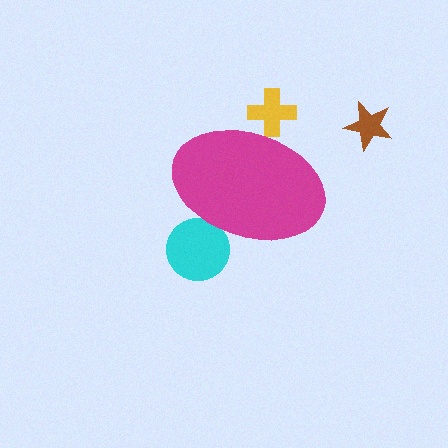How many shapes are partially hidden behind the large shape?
2 shapes are partially hidden.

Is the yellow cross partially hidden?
Yes, the yellow cross is partially hidden behind the magenta ellipse.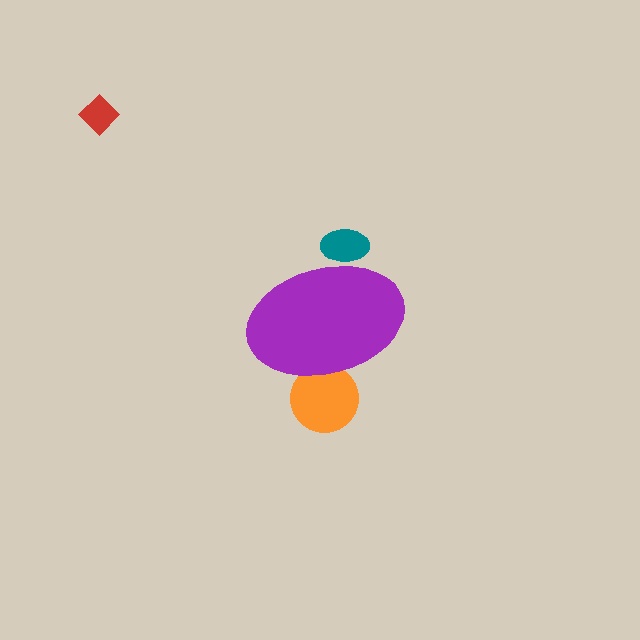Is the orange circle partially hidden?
Yes, the orange circle is partially hidden behind the purple ellipse.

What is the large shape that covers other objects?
A purple ellipse.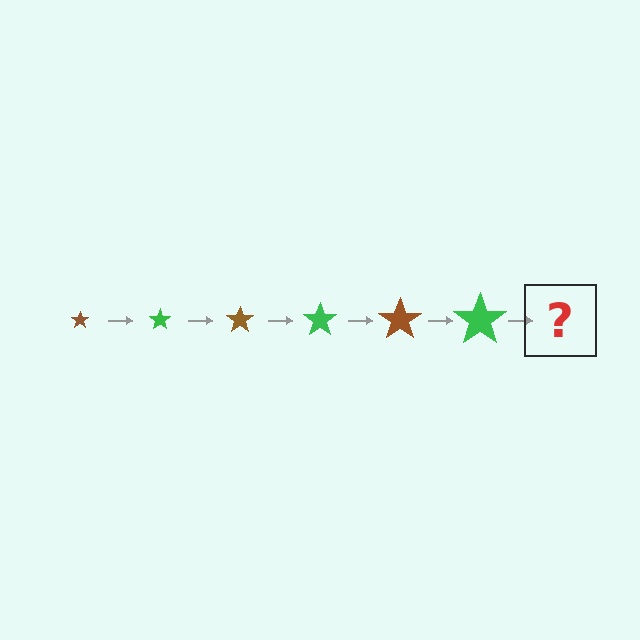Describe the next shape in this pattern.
It should be a brown star, larger than the previous one.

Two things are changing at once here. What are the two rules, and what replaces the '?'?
The two rules are that the star grows larger each step and the color cycles through brown and green. The '?' should be a brown star, larger than the previous one.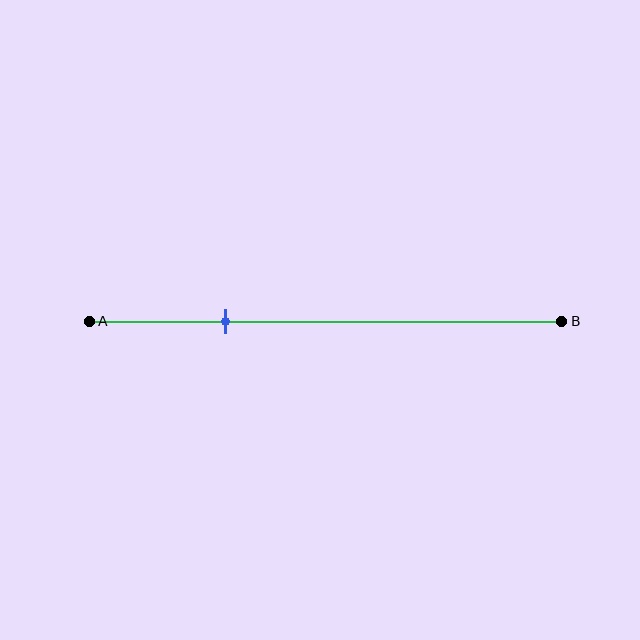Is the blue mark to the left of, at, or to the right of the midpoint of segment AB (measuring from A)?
The blue mark is to the left of the midpoint of segment AB.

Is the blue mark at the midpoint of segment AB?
No, the mark is at about 30% from A, not at the 50% midpoint.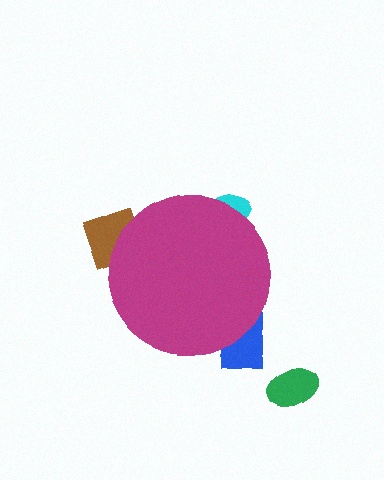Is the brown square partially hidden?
Yes, the brown square is partially hidden behind the magenta circle.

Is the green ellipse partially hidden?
No, the green ellipse is fully visible.